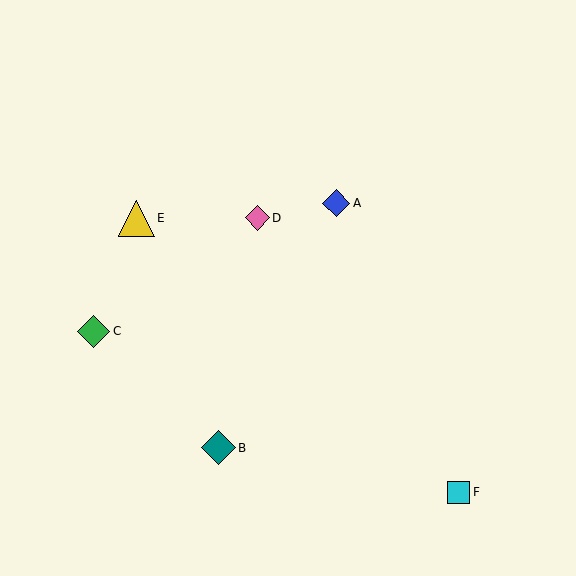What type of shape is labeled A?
Shape A is a blue diamond.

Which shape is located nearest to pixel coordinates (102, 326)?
The green diamond (labeled C) at (94, 331) is nearest to that location.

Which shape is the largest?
The yellow triangle (labeled E) is the largest.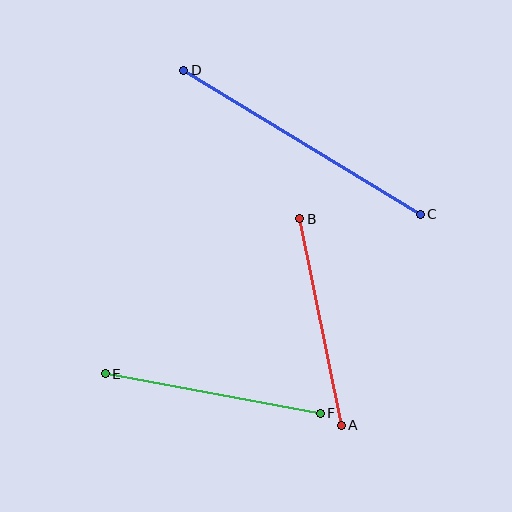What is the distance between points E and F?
The distance is approximately 218 pixels.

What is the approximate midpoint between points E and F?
The midpoint is at approximately (213, 393) pixels.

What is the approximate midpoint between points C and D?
The midpoint is at approximately (302, 142) pixels.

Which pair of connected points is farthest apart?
Points C and D are farthest apart.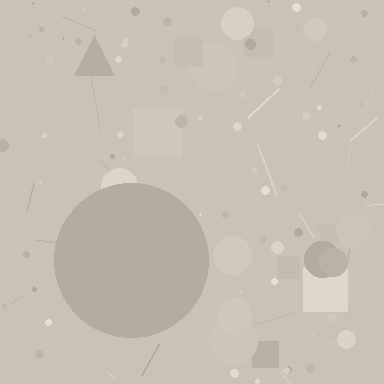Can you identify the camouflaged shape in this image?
The camouflaged shape is a circle.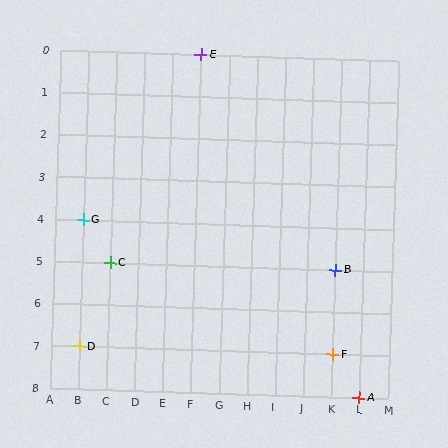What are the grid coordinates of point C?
Point C is at grid coordinates (C, 5).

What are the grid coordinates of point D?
Point D is at grid coordinates (B, 7).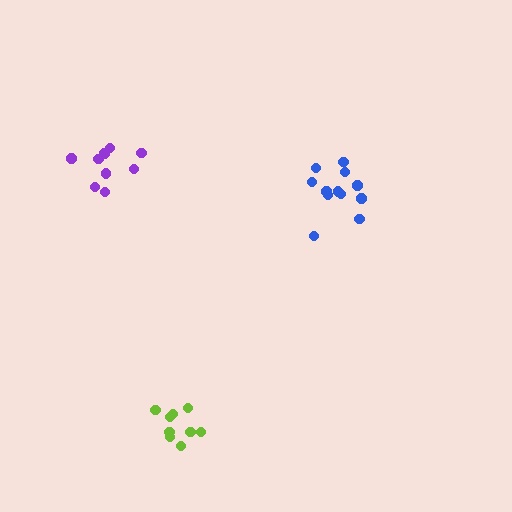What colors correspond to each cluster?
The clusters are colored: blue, lime, purple.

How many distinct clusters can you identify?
There are 3 distinct clusters.